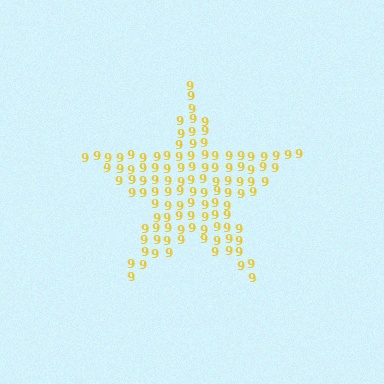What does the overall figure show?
The overall figure shows a star.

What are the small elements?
The small elements are digit 9's.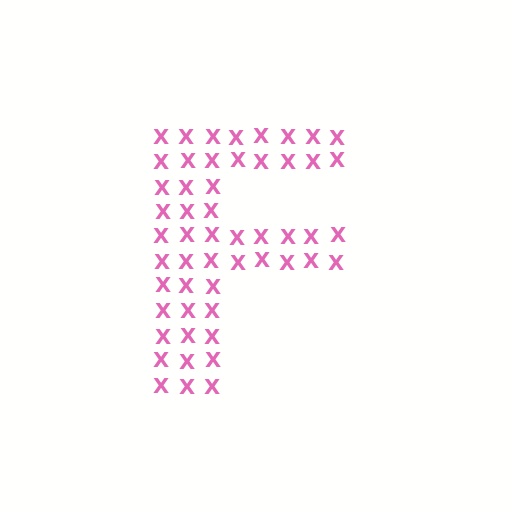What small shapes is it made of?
It is made of small letter X's.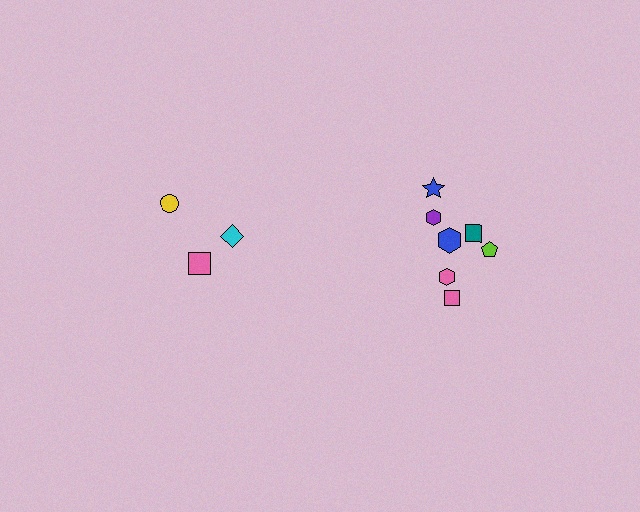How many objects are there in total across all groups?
There are 10 objects.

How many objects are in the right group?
There are 7 objects.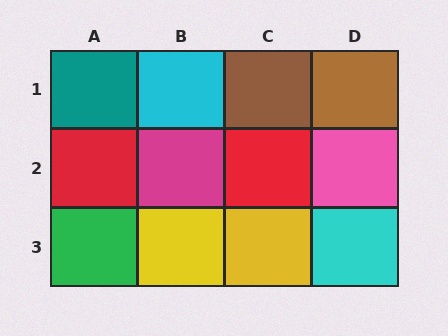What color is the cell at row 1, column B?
Cyan.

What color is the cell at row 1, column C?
Brown.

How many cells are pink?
1 cell is pink.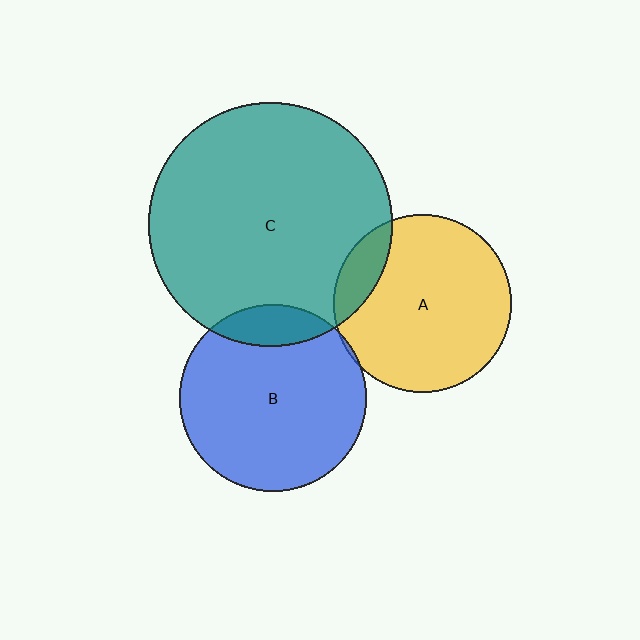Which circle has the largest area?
Circle C (teal).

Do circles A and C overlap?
Yes.